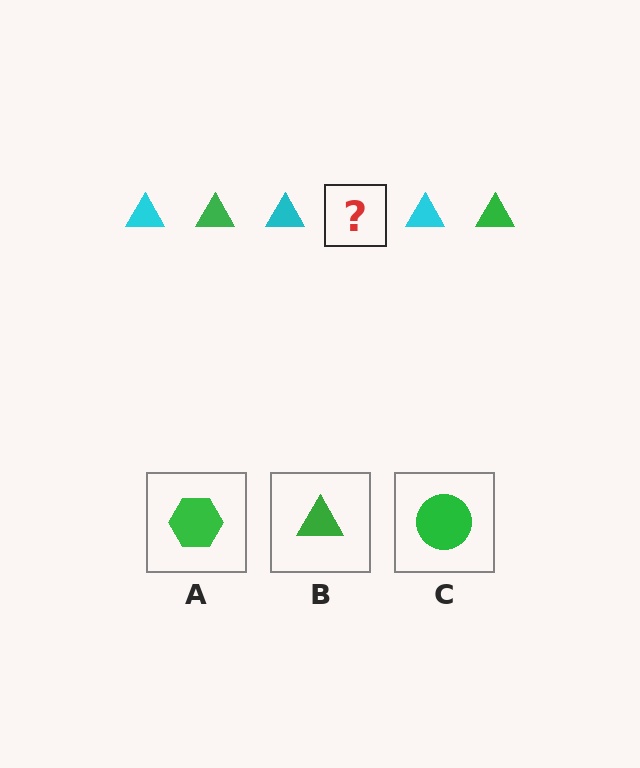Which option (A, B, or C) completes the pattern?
B.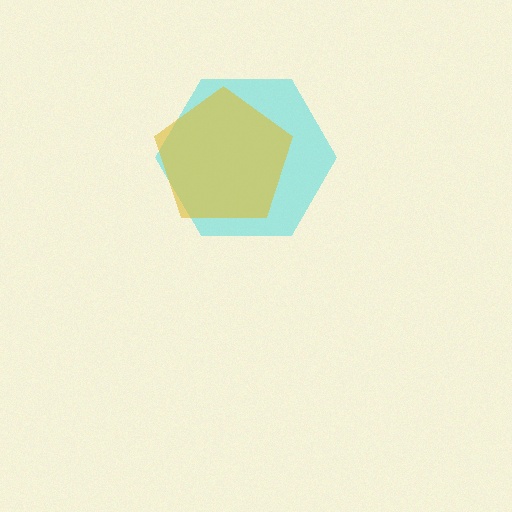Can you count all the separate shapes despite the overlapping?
Yes, there are 2 separate shapes.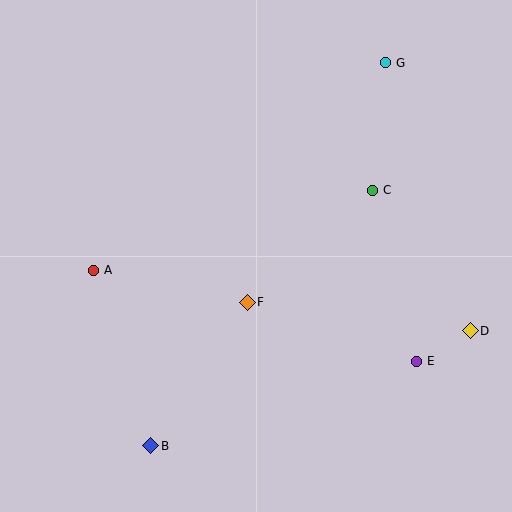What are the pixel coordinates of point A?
Point A is at (94, 270).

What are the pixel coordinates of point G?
Point G is at (386, 63).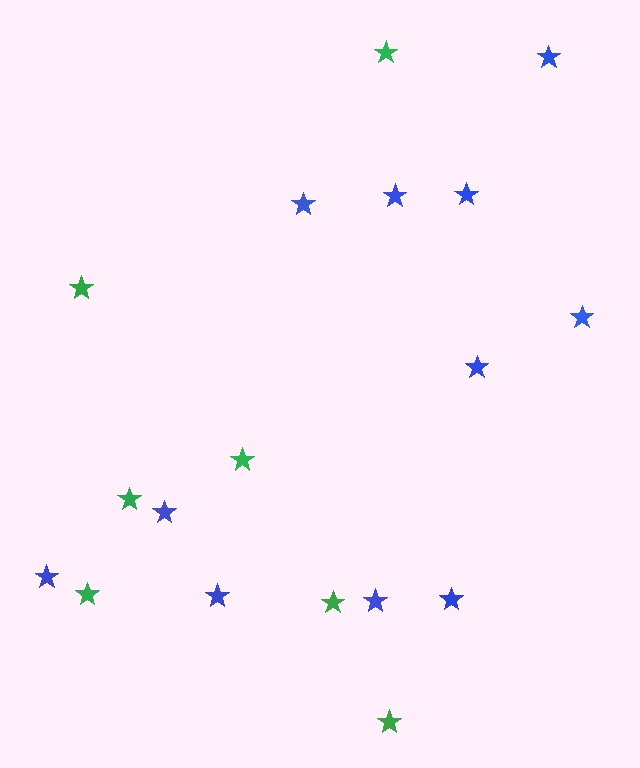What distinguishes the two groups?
There are 2 groups: one group of green stars (7) and one group of blue stars (11).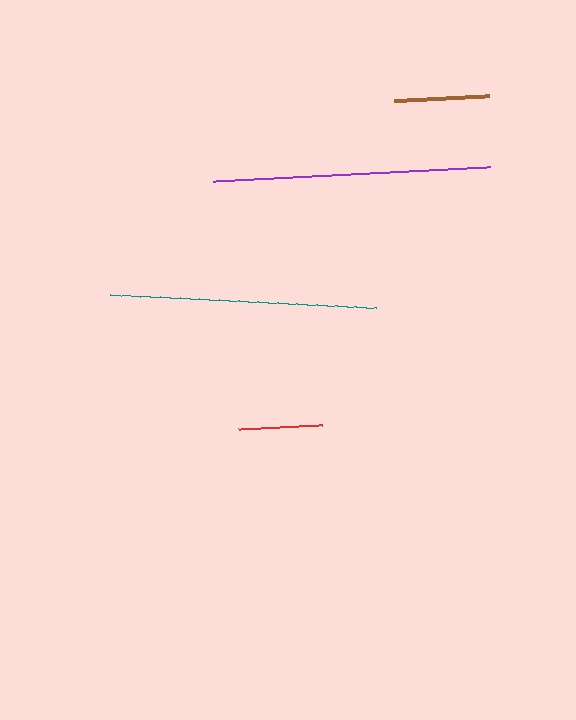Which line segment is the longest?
The purple line is the longest at approximately 278 pixels.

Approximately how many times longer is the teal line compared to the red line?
The teal line is approximately 3.2 times the length of the red line.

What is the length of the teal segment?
The teal segment is approximately 266 pixels long.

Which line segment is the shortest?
The red line is the shortest at approximately 84 pixels.